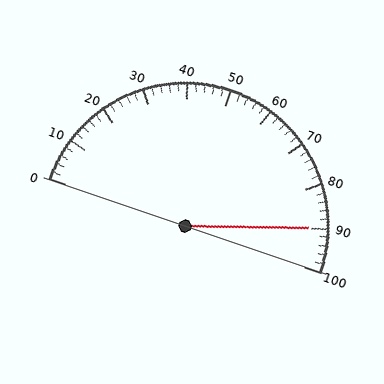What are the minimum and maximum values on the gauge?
The gauge ranges from 0 to 100.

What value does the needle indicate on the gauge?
The needle indicates approximately 90.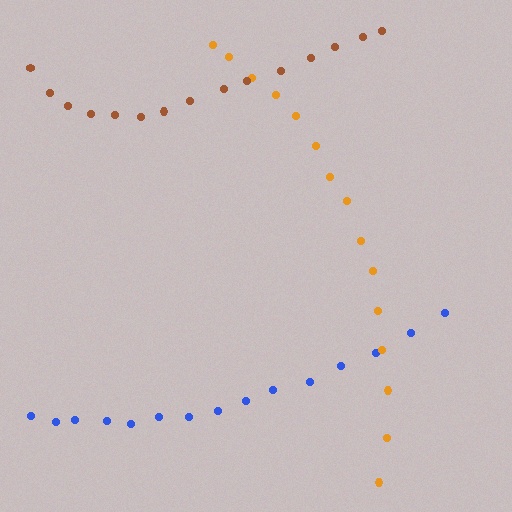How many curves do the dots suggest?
There are 3 distinct paths.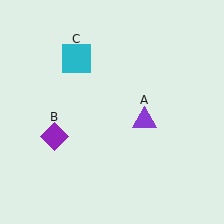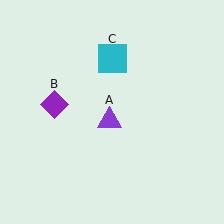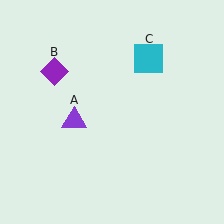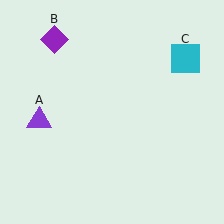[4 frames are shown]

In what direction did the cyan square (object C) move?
The cyan square (object C) moved right.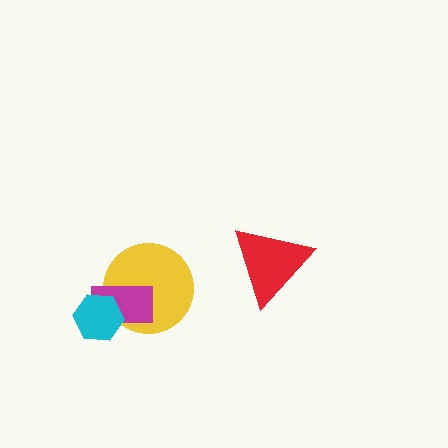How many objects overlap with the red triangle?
0 objects overlap with the red triangle.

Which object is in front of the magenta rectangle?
The cyan hexagon is in front of the magenta rectangle.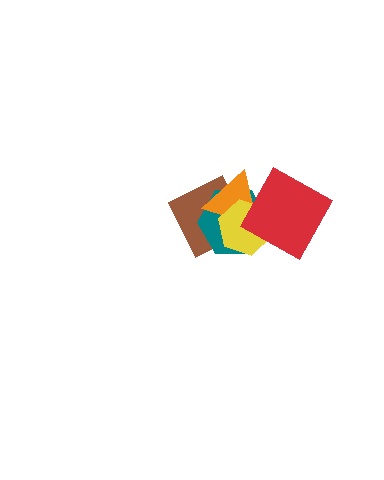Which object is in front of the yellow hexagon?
The red diamond is in front of the yellow hexagon.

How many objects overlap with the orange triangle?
4 objects overlap with the orange triangle.